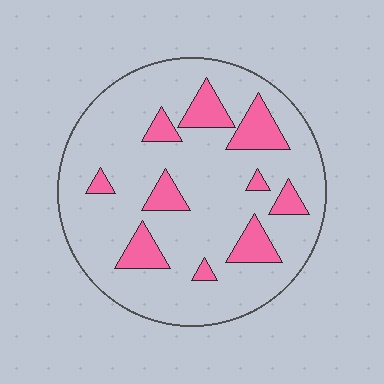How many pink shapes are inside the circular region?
10.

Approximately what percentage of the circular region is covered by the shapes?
Approximately 20%.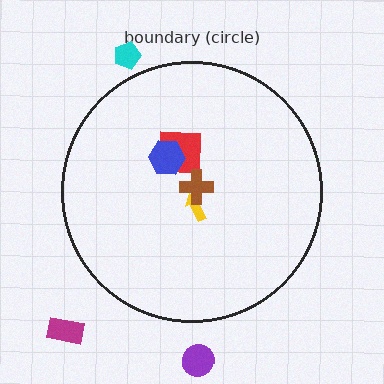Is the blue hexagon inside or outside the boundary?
Inside.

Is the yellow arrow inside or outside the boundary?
Inside.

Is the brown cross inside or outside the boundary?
Inside.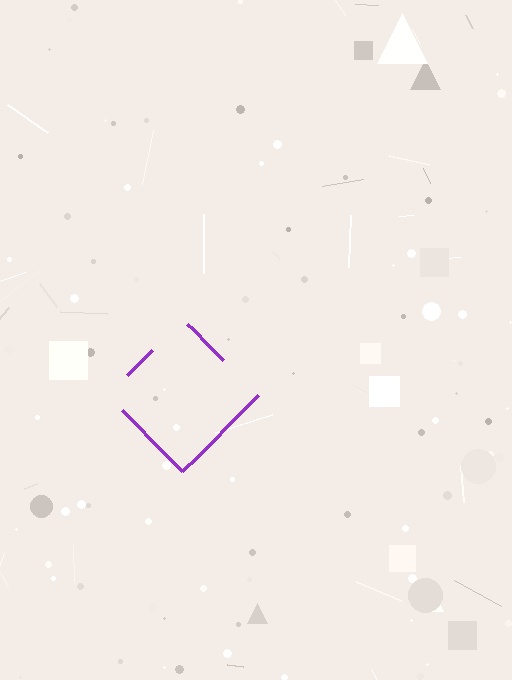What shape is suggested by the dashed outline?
The dashed outline suggests a diamond.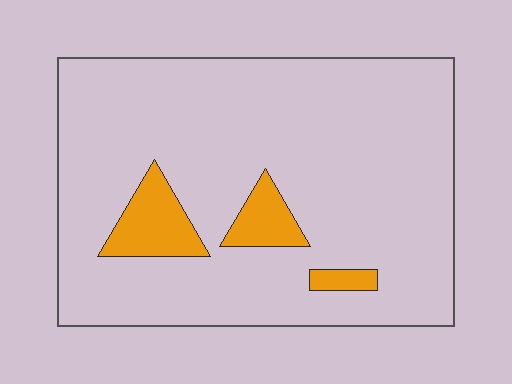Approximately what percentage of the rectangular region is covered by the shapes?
Approximately 10%.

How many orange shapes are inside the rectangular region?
3.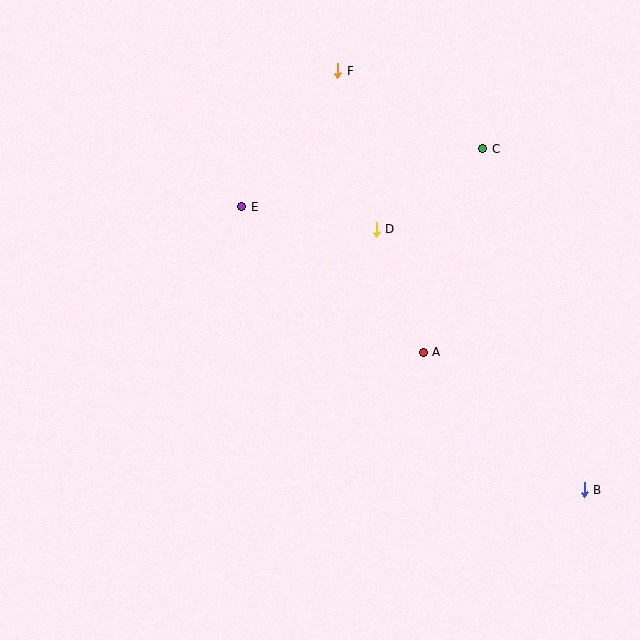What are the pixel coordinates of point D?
Point D is at (376, 229).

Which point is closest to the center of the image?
Point D at (376, 229) is closest to the center.